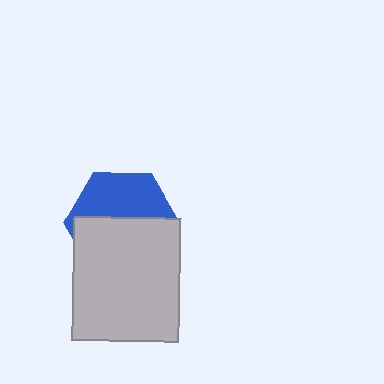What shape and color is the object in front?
The object in front is a light gray rectangle.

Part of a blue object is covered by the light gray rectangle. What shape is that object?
It is a hexagon.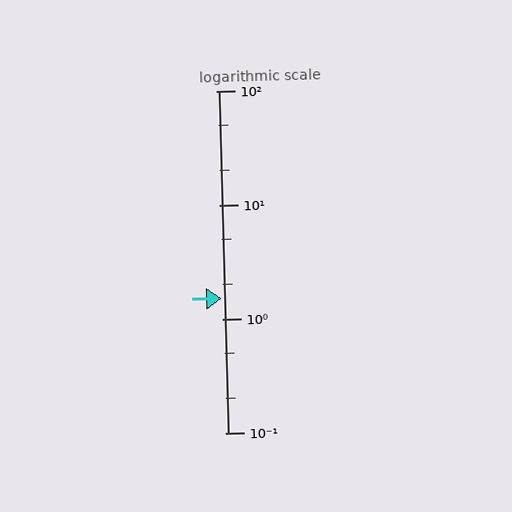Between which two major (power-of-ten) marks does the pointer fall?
The pointer is between 1 and 10.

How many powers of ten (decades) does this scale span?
The scale spans 3 decades, from 0.1 to 100.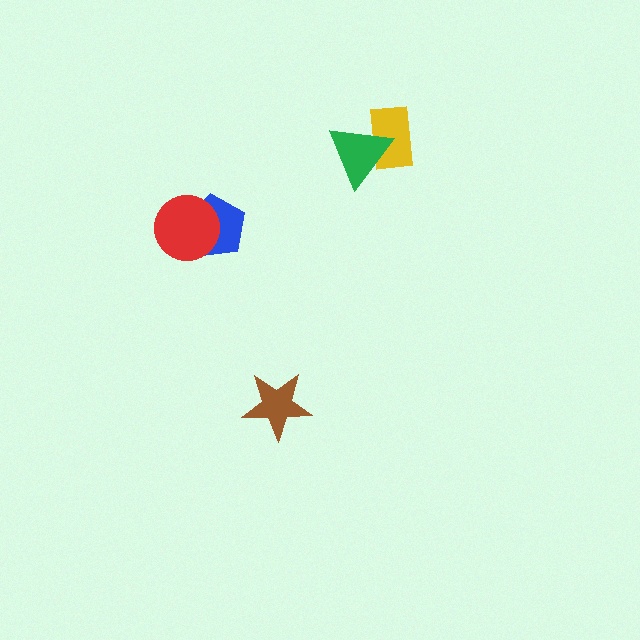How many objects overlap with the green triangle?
1 object overlaps with the green triangle.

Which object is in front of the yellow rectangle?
The green triangle is in front of the yellow rectangle.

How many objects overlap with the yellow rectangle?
1 object overlaps with the yellow rectangle.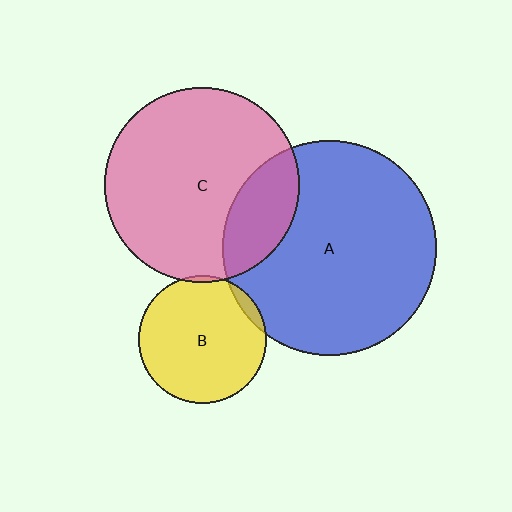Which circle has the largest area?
Circle A (blue).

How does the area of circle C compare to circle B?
Approximately 2.3 times.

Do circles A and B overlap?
Yes.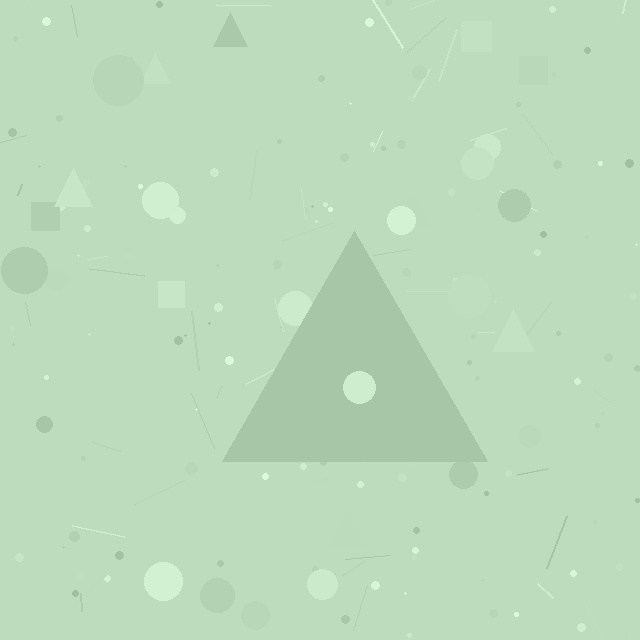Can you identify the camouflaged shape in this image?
The camouflaged shape is a triangle.